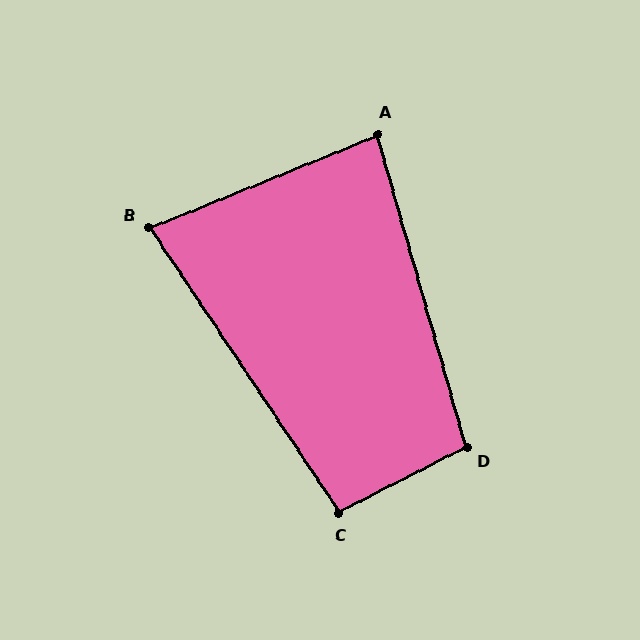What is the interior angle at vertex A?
Approximately 84 degrees (acute).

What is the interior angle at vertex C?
Approximately 96 degrees (obtuse).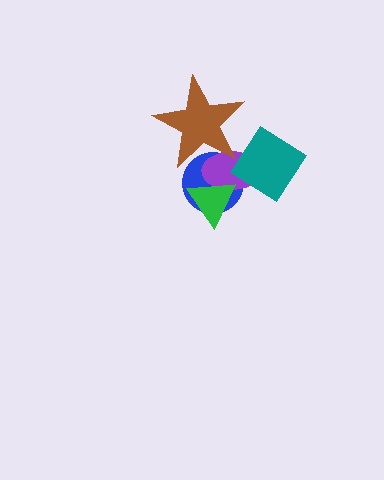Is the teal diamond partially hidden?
No, no other shape covers it.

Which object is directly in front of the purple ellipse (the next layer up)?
The brown star is directly in front of the purple ellipse.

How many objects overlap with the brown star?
2 objects overlap with the brown star.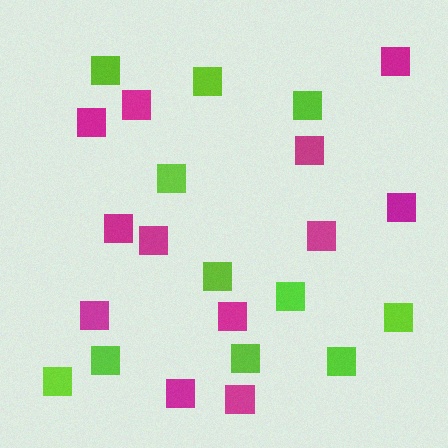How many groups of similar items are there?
There are 2 groups: one group of lime squares (11) and one group of magenta squares (12).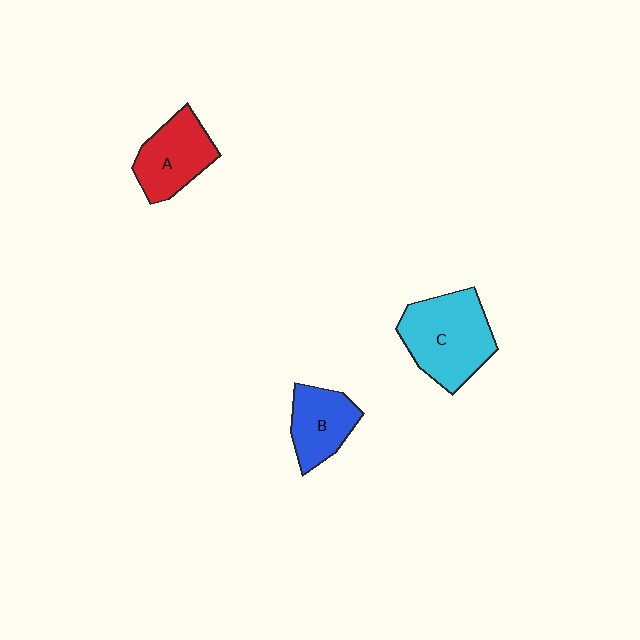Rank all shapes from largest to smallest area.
From largest to smallest: C (cyan), A (red), B (blue).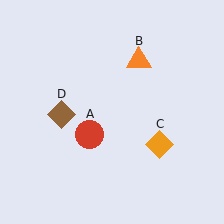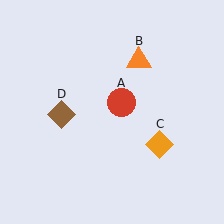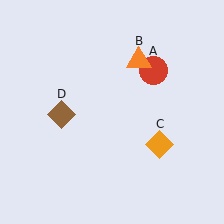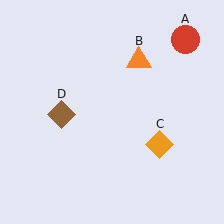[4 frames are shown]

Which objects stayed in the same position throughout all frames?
Orange triangle (object B) and orange diamond (object C) and brown diamond (object D) remained stationary.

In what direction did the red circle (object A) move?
The red circle (object A) moved up and to the right.